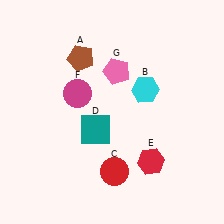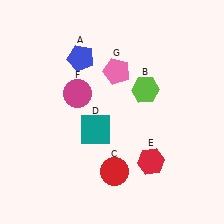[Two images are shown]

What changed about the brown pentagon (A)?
In Image 1, A is brown. In Image 2, it changed to blue.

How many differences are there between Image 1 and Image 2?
There are 2 differences between the two images.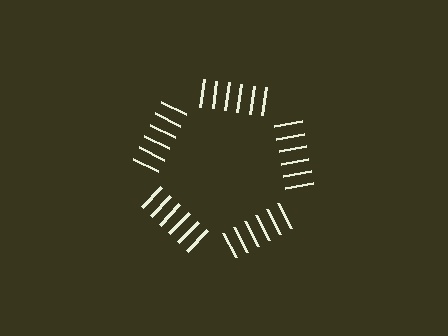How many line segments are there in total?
30 — 6 along each of the 5 edges.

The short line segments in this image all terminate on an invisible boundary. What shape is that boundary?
An illusory pentagon — the line segments terminate on its edges but no continuous stroke is drawn.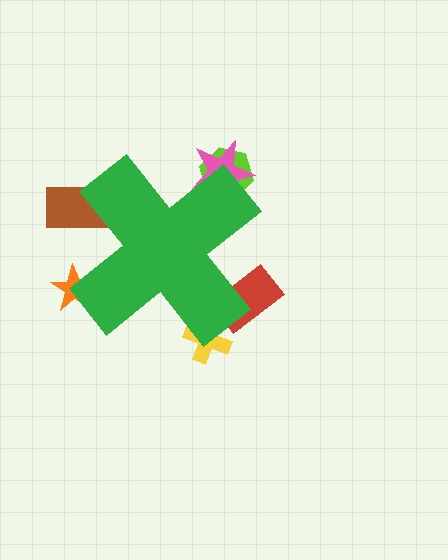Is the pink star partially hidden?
Yes, the pink star is partially hidden behind the green cross.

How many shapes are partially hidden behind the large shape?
6 shapes are partially hidden.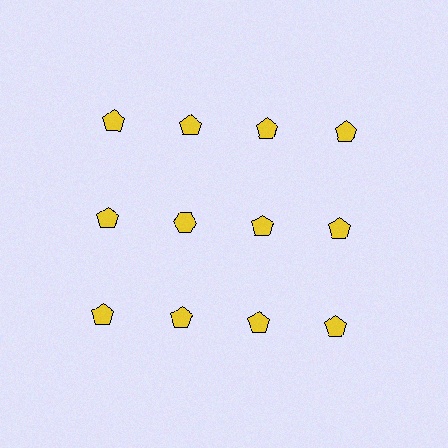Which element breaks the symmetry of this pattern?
The yellow hexagon in the second row, second from left column breaks the symmetry. All other shapes are yellow pentagons.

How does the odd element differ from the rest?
It has a different shape: hexagon instead of pentagon.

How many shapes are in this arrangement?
There are 12 shapes arranged in a grid pattern.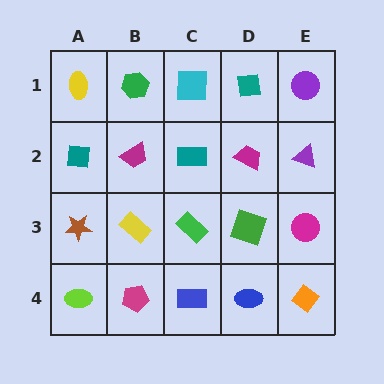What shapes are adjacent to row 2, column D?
A teal square (row 1, column D), a green square (row 3, column D), a teal rectangle (row 2, column C), a purple triangle (row 2, column E).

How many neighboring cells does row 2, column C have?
4.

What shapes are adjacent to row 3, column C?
A teal rectangle (row 2, column C), a blue rectangle (row 4, column C), a yellow rectangle (row 3, column B), a green square (row 3, column D).